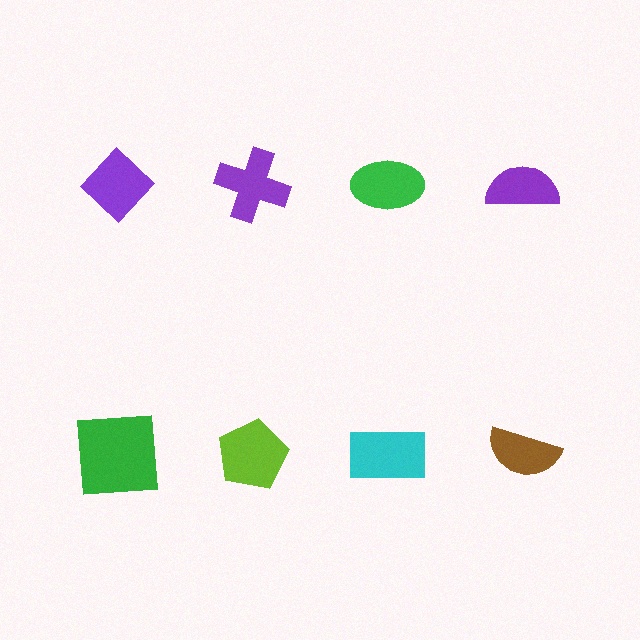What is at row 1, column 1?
A purple diamond.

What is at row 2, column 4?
A brown semicircle.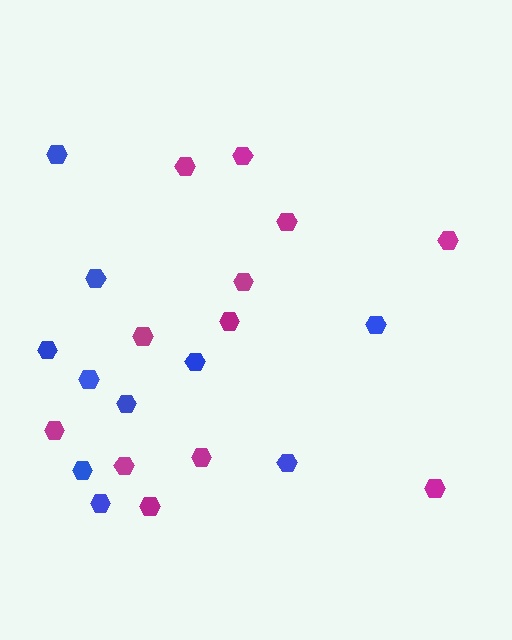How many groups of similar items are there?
There are 2 groups: one group of blue hexagons (10) and one group of magenta hexagons (12).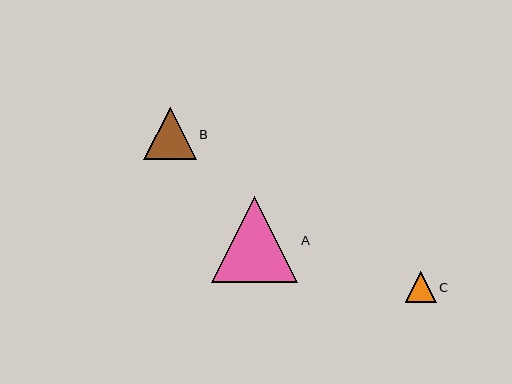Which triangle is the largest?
Triangle A is the largest with a size of approximately 86 pixels.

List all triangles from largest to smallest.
From largest to smallest: A, B, C.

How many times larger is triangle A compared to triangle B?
Triangle A is approximately 1.6 times the size of triangle B.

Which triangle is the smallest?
Triangle C is the smallest with a size of approximately 31 pixels.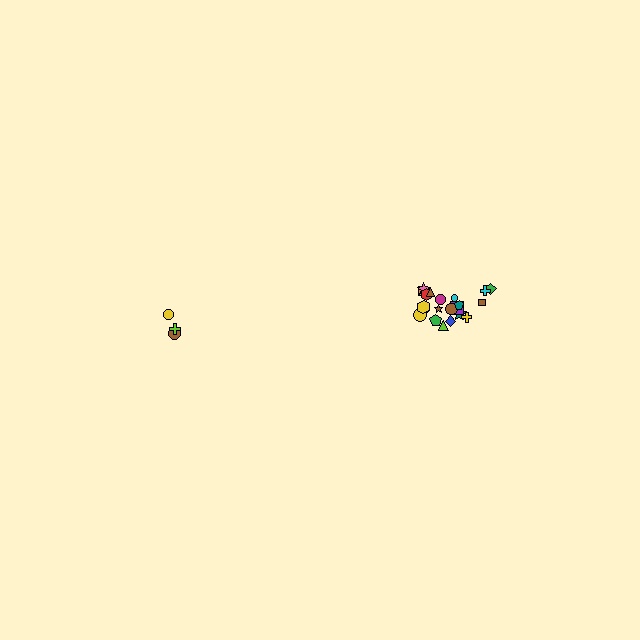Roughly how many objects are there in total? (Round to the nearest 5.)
Roughly 25 objects in total.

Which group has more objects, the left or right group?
The right group.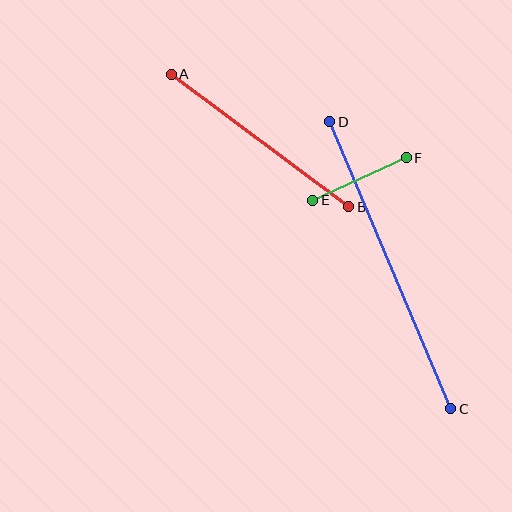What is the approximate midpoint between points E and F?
The midpoint is at approximately (360, 179) pixels.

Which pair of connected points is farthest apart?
Points C and D are farthest apart.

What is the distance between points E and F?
The distance is approximately 103 pixels.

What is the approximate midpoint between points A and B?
The midpoint is at approximately (260, 141) pixels.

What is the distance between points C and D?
The distance is approximately 311 pixels.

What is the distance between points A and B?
The distance is approximately 221 pixels.